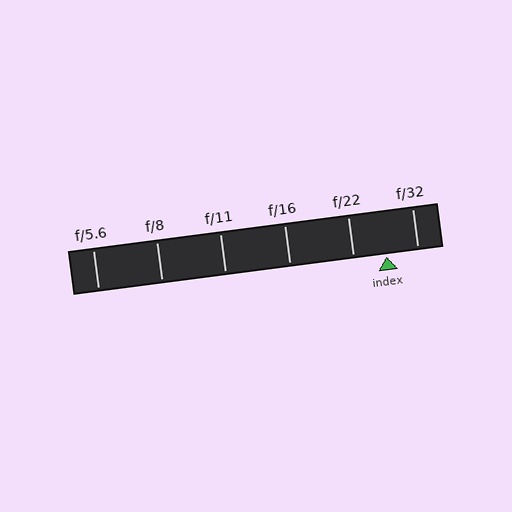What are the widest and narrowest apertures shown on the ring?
The widest aperture shown is f/5.6 and the narrowest is f/32.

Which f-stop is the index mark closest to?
The index mark is closest to f/32.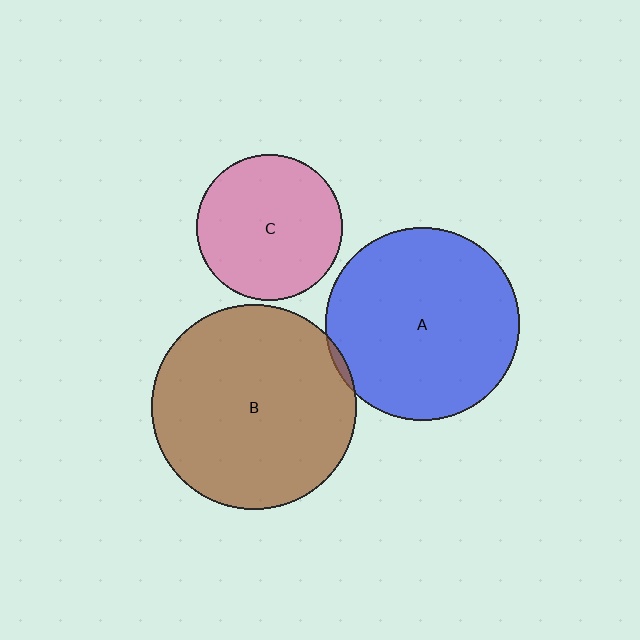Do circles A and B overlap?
Yes.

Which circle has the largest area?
Circle B (brown).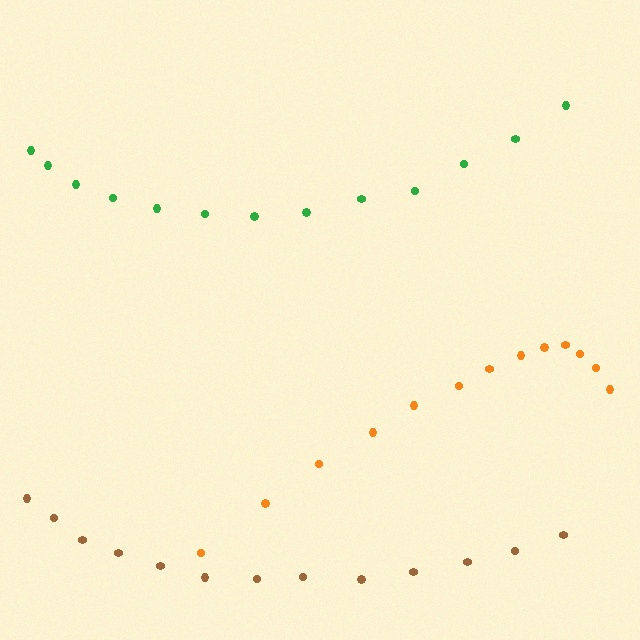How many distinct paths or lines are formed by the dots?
There are 3 distinct paths.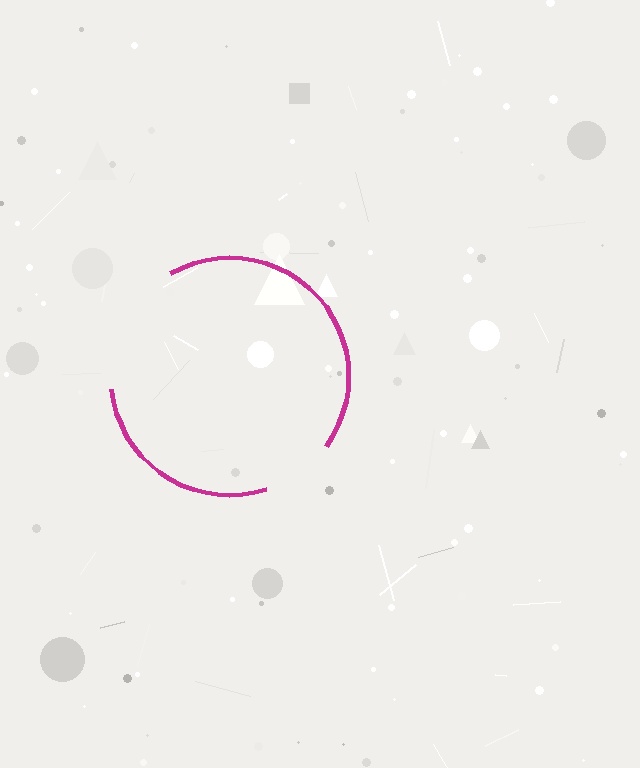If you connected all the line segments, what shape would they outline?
They would outline a circle.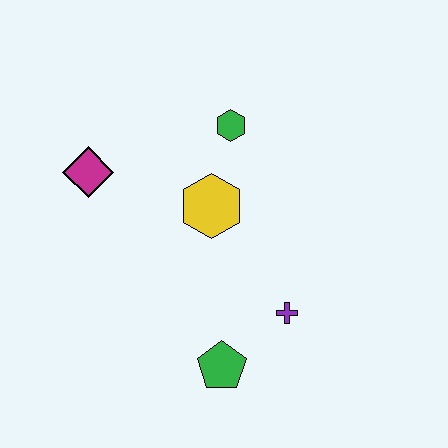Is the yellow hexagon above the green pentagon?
Yes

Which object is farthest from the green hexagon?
The green pentagon is farthest from the green hexagon.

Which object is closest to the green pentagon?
The purple cross is closest to the green pentagon.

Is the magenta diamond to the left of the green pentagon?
Yes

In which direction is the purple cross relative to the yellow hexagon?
The purple cross is below the yellow hexagon.